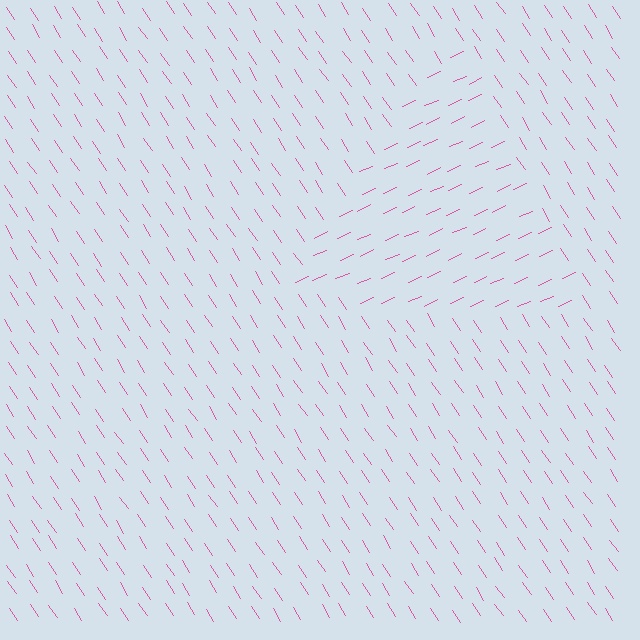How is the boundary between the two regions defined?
The boundary is defined purely by a change in line orientation (approximately 81 degrees difference). All lines are the same color and thickness.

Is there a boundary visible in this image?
Yes, there is a texture boundary formed by a change in line orientation.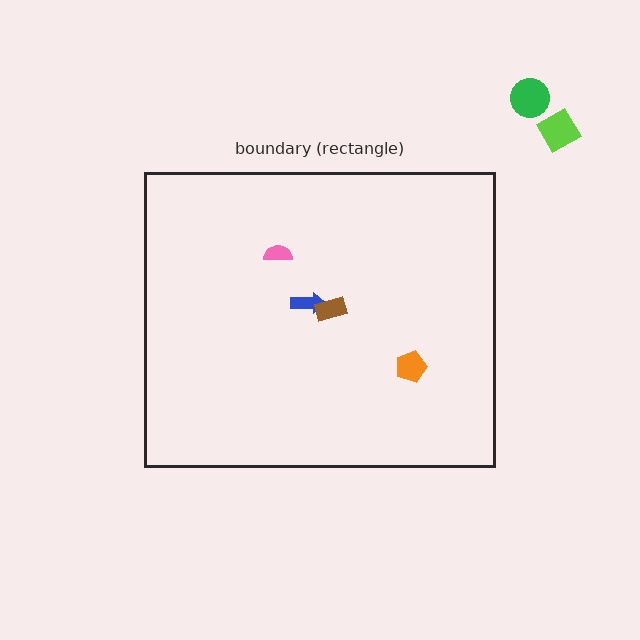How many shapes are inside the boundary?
4 inside, 2 outside.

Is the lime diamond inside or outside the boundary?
Outside.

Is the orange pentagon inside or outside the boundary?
Inside.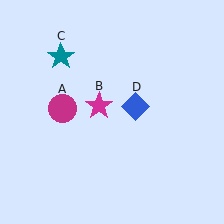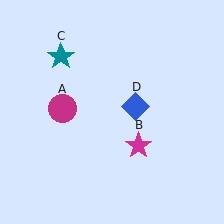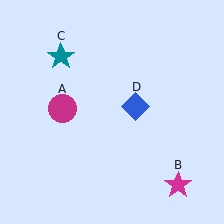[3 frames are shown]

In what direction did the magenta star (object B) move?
The magenta star (object B) moved down and to the right.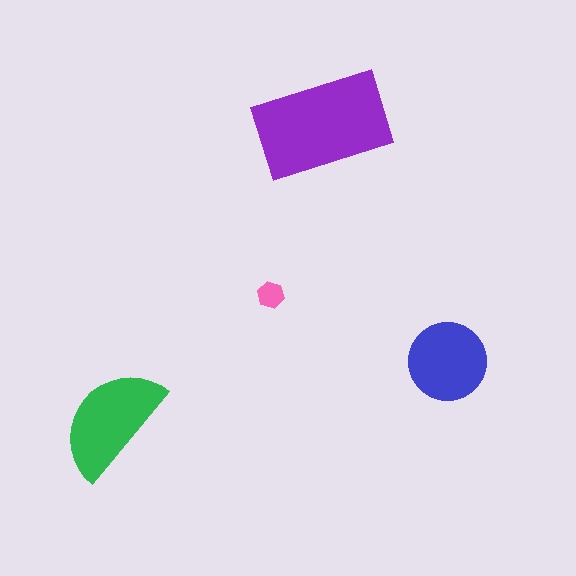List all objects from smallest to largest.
The pink hexagon, the blue circle, the green semicircle, the purple rectangle.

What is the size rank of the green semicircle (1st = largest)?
2nd.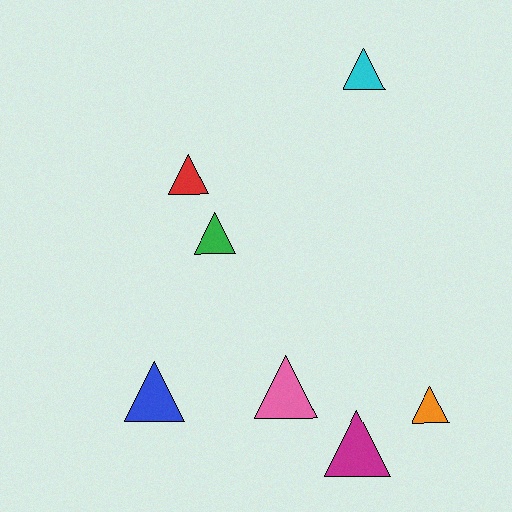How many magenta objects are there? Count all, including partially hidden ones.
There is 1 magenta object.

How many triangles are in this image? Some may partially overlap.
There are 7 triangles.